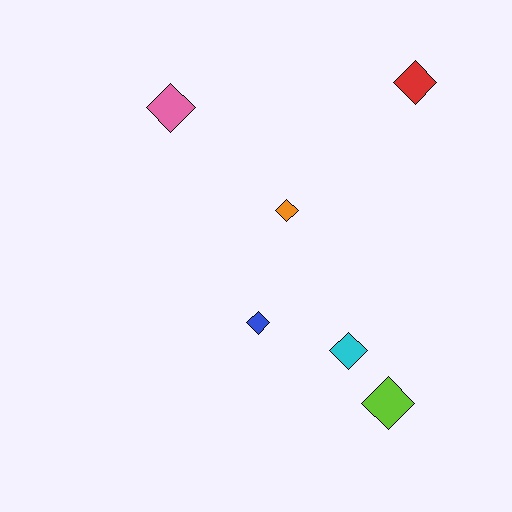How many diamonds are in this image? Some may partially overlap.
There are 6 diamonds.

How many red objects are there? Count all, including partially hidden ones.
There is 1 red object.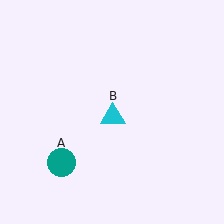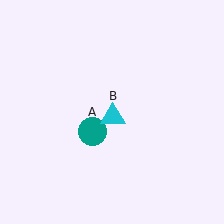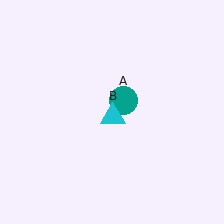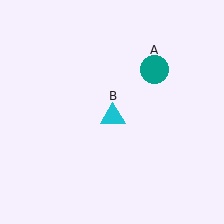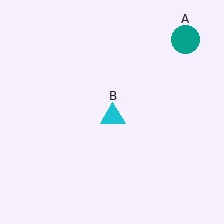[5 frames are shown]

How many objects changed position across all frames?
1 object changed position: teal circle (object A).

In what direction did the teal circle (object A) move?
The teal circle (object A) moved up and to the right.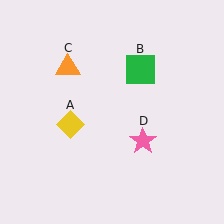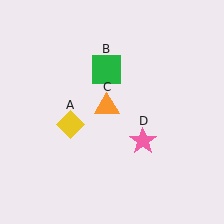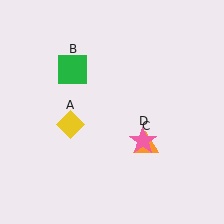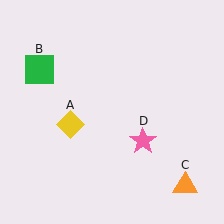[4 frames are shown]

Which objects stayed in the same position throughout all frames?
Yellow diamond (object A) and pink star (object D) remained stationary.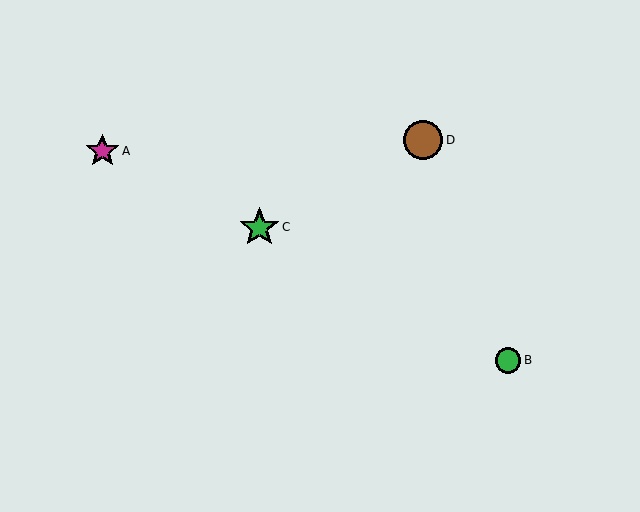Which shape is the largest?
The green star (labeled C) is the largest.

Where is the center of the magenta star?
The center of the magenta star is at (102, 151).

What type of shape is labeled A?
Shape A is a magenta star.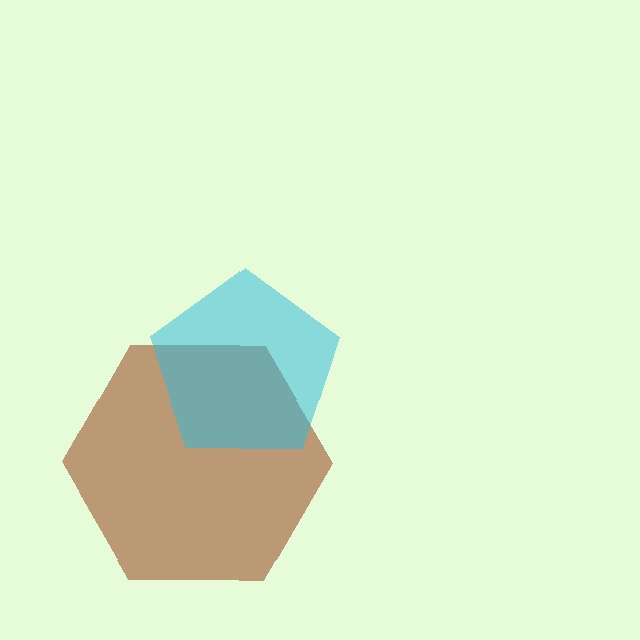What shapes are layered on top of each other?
The layered shapes are: a brown hexagon, a cyan pentagon.